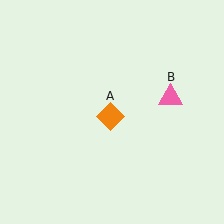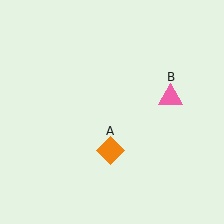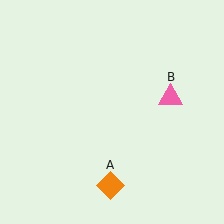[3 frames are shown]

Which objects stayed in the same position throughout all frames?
Pink triangle (object B) remained stationary.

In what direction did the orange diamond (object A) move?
The orange diamond (object A) moved down.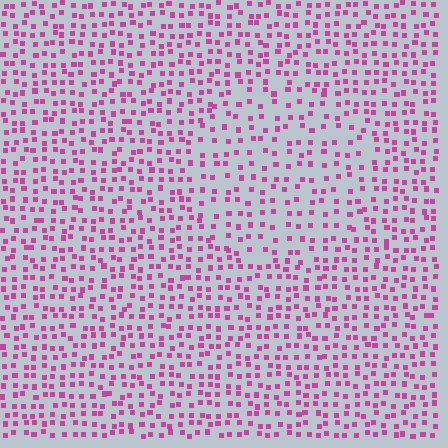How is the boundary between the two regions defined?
The boundary is defined by a change in element density (approximately 1.6x ratio). All elements are the same color, size, and shape.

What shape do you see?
I see a circle.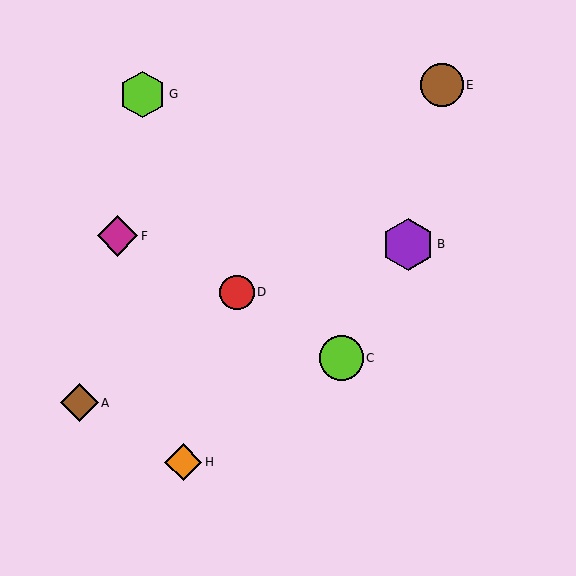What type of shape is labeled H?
Shape H is an orange diamond.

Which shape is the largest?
The purple hexagon (labeled B) is the largest.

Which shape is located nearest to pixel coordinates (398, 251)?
The purple hexagon (labeled B) at (408, 244) is nearest to that location.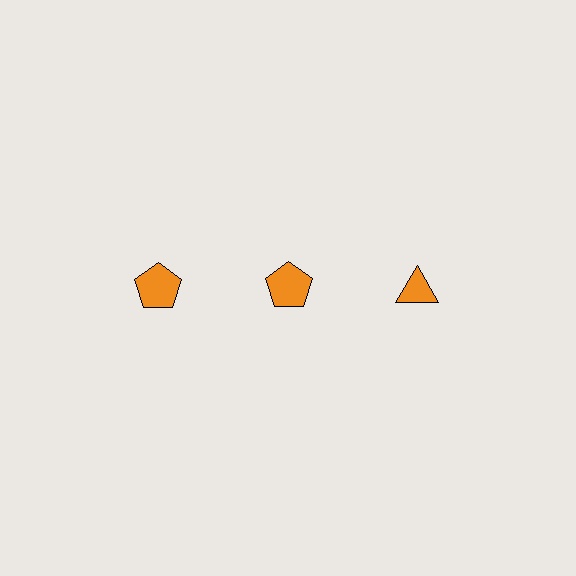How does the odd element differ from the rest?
It has a different shape: triangle instead of pentagon.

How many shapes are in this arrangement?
There are 3 shapes arranged in a grid pattern.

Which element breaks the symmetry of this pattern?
The orange triangle in the top row, center column breaks the symmetry. All other shapes are orange pentagons.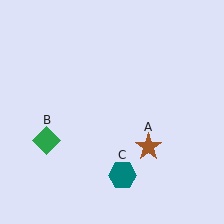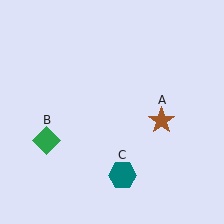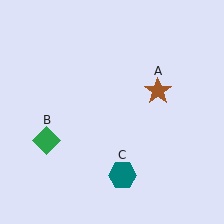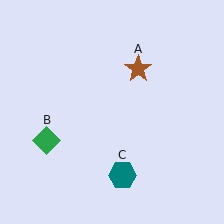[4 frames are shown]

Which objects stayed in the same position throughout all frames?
Green diamond (object B) and teal hexagon (object C) remained stationary.